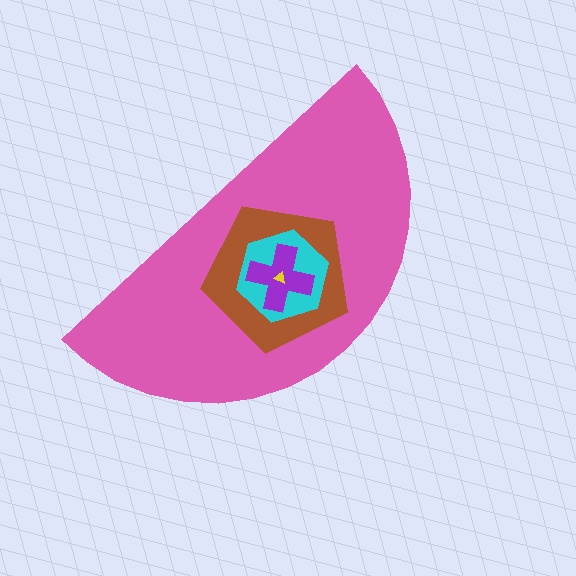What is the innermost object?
The yellow triangle.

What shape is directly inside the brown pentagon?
The cyan hexagon.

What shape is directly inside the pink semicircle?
The brown pentagon.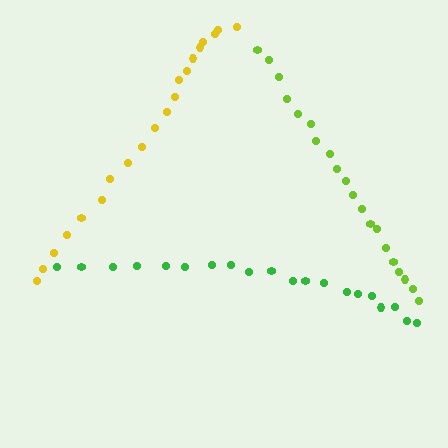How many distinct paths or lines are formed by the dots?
There are 3 distinct paths.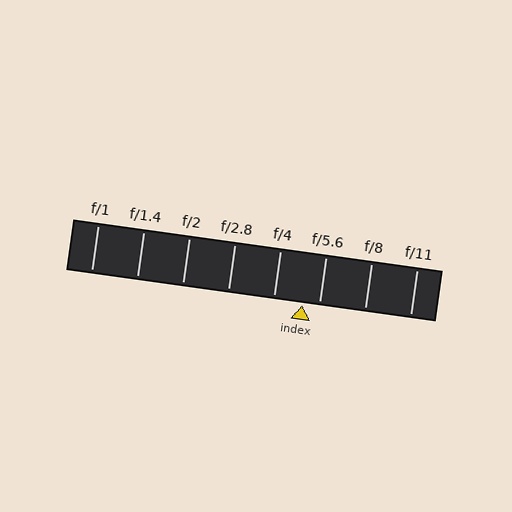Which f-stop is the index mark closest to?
The index mark is closest to f/5.6.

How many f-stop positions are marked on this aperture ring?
There are 8 f-stop positions marked.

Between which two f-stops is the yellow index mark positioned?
The index mark is between f/4 and f/5.6.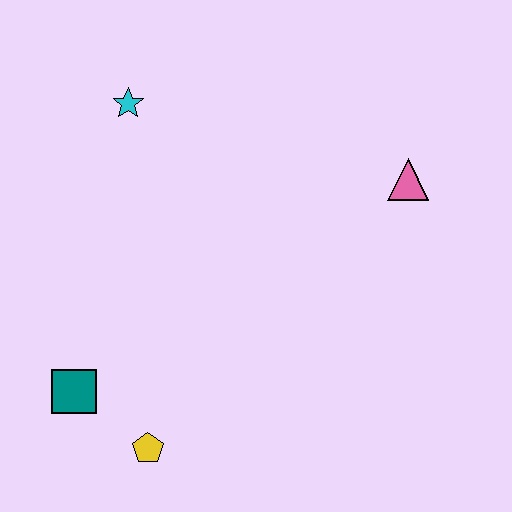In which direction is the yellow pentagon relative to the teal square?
The yellow pentagon is to the right of the teal square.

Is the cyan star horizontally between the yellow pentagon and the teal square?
Yes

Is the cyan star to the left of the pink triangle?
Yes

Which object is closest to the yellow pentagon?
The teal square is closest to the yellow pentagon.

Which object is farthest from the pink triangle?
The teal square is farthest from the pink triangle.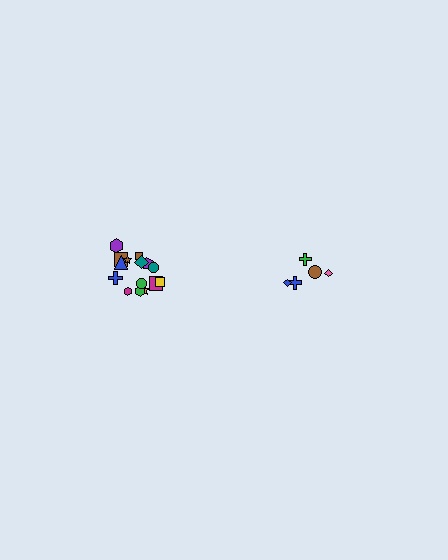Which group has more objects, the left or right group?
The left group.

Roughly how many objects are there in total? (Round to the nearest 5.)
Roughly 20 objects in total.